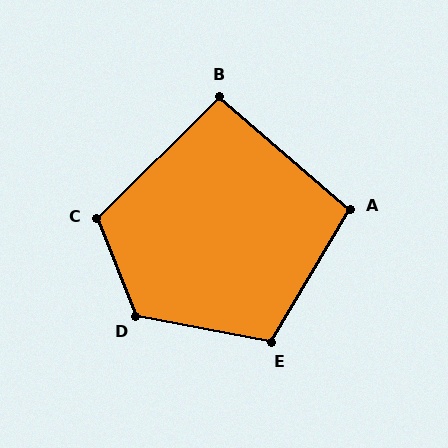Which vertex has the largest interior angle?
D, at approximately 123 degrees.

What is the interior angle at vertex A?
Approximately 100 degrees (obtuse).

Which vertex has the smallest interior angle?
B, at approximately 95 degrees.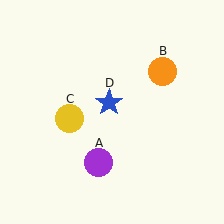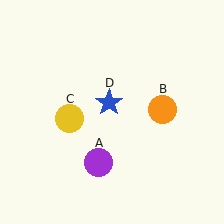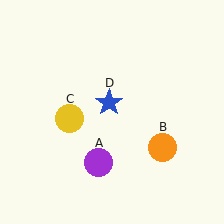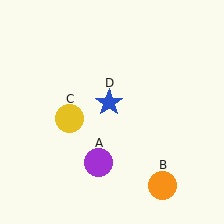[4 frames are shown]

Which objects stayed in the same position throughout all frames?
Purple circle (object A) and yellow circle (object C) and blue star (object D) remained stationary.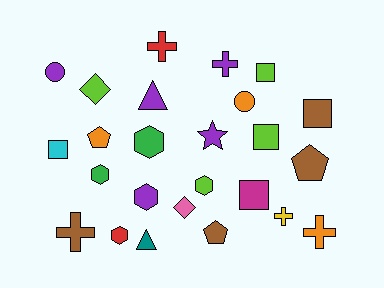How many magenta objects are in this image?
There is 1 magenta object.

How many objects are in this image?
There are 25 objects.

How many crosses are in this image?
There are 5 crosses.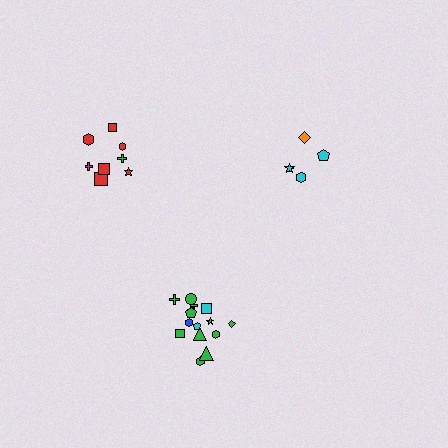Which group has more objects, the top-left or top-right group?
The top-left group.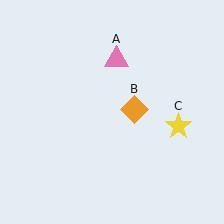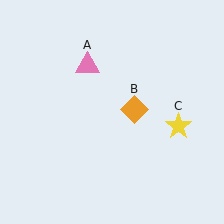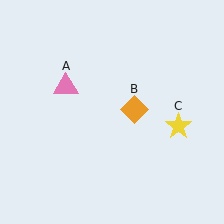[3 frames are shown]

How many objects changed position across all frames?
1 object changed position: pink triangle (object A).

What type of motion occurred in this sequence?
The pink triangle (object A) rotated counterclockwise around the center of the scene.